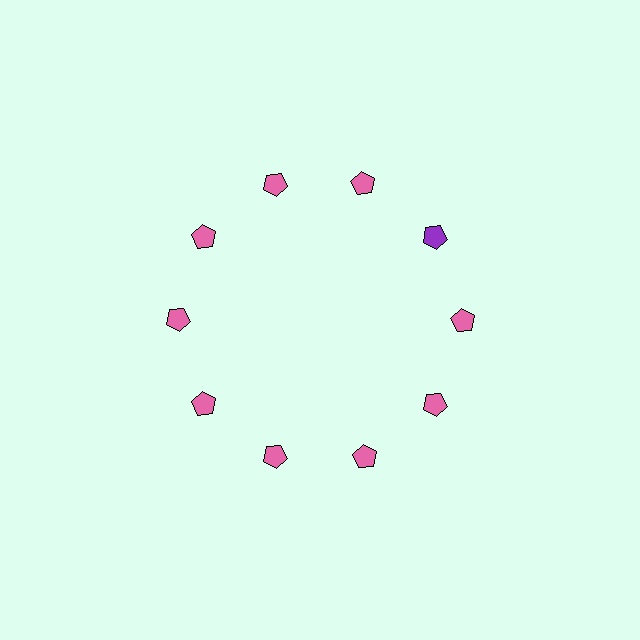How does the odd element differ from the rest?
It has a different color: purple instead of pink.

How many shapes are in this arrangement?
There are 10 shapes arranged in a ring pattern.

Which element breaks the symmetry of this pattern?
The purple pentagon at roughly the 2 o'clock position breaks the symmetry. All other shapes are pink pentagons.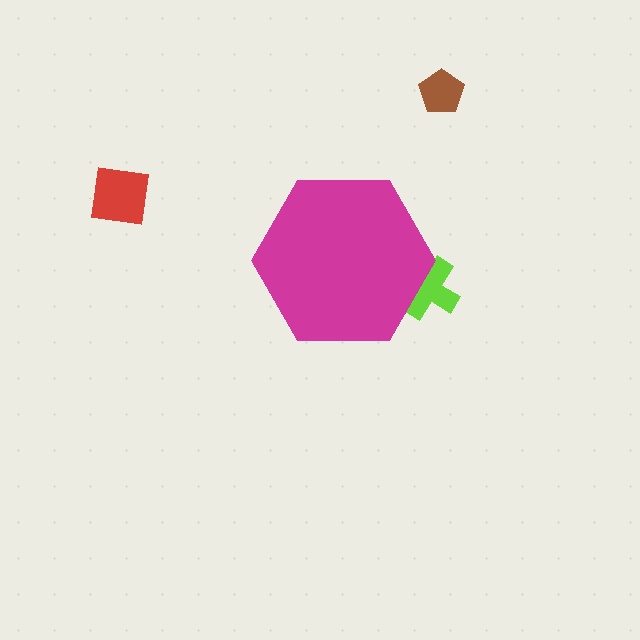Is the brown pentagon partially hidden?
No, the brown pentagon is fully visible.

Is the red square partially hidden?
No, the red square is fully visible.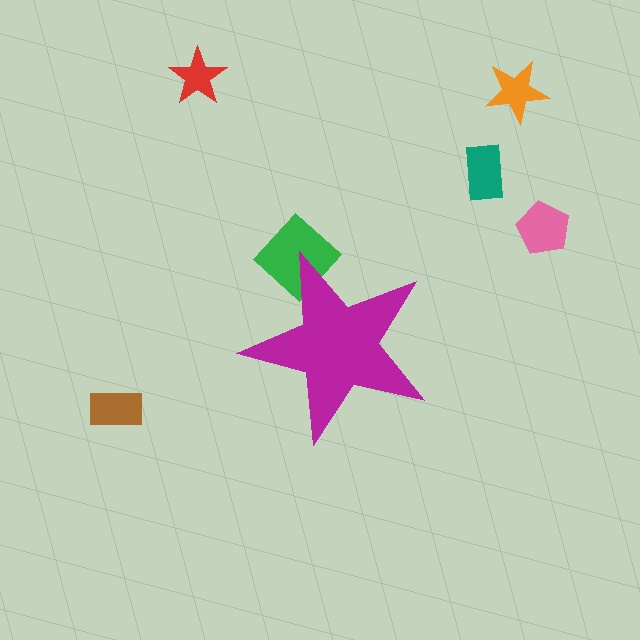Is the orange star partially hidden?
No, the orange star is fully visible.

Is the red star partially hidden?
No, the red star is fully visible.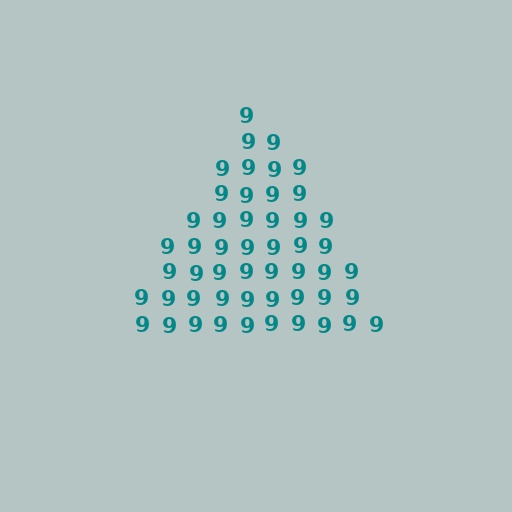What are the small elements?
The small elements are digit 9's.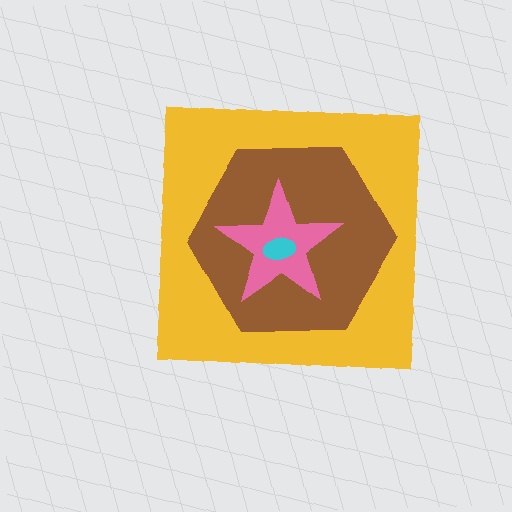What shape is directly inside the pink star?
The cyan ellipse.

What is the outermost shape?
The yellow square.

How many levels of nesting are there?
4.